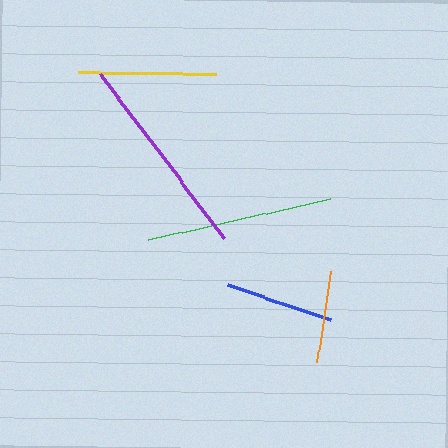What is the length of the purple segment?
The purple segment is approximately 206 pixels long.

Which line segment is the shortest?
The orange line is the shortest at approximately 92 pixels.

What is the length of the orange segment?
The orange segment is approximately 92 pixels long.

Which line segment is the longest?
The purple line is the longest at approximately 206 pixels.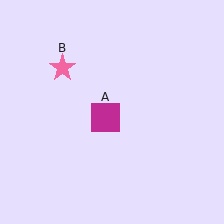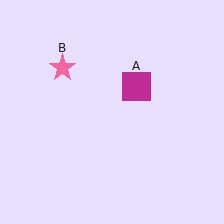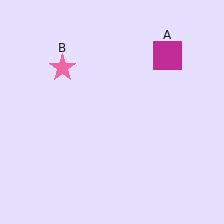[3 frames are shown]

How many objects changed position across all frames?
1 object changed position: magenta square (object A).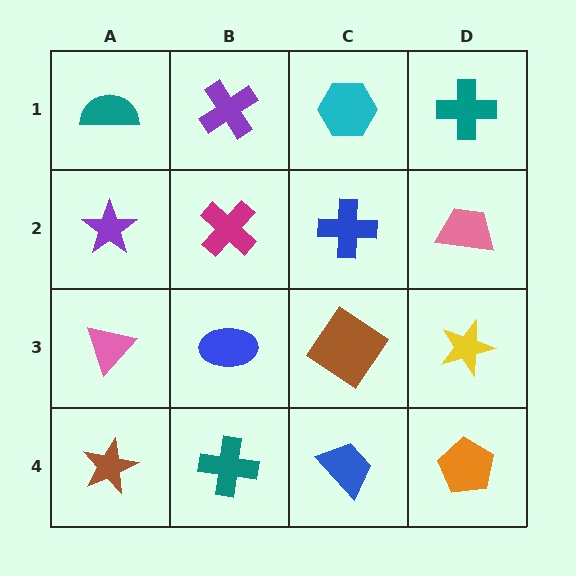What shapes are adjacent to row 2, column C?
A cyan hexagon (row 1, column C), a brown diamond (row 3, column C), a magenta cross (row 2, column B), a pink trapezoid (row 2, column D).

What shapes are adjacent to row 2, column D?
A teal cross (row 1, column D), a yellow star (row 3, column D), a blue cross (row 2, column C).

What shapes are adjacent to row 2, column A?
A teal semicircle (row 1, column A), a pink triangle (row 3, column A), a magenta cross (row 2, column B).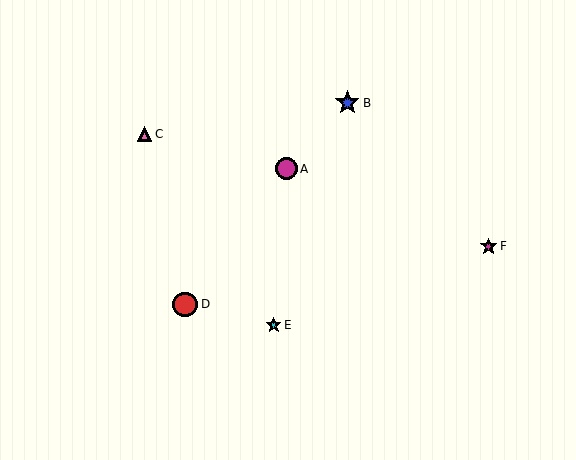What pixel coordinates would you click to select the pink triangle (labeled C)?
Click at (144, 134) to select the pink triangle C.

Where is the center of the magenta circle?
The center of the magenta circle is at (286, 169).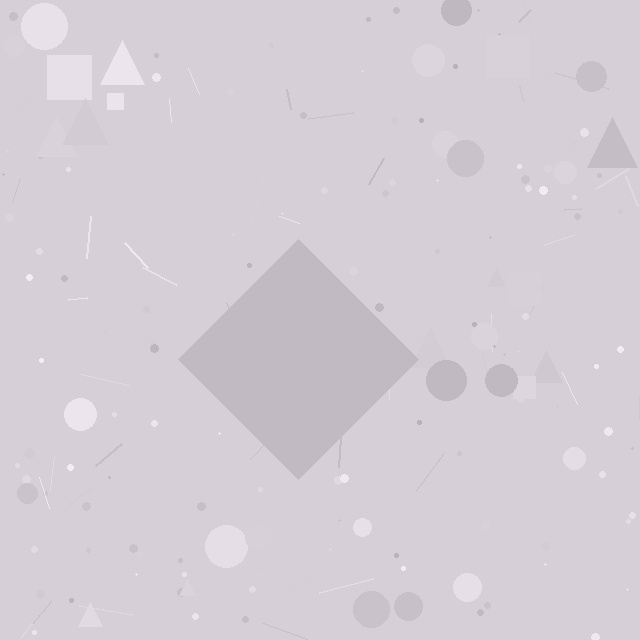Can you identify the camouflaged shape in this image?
The camouflaged shape is a diamond.